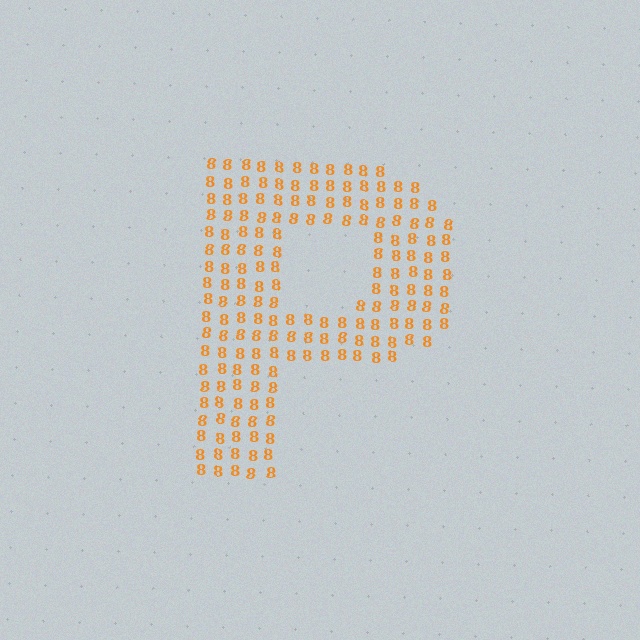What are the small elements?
The small elements are digit 8's.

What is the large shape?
The large shape is the letter P.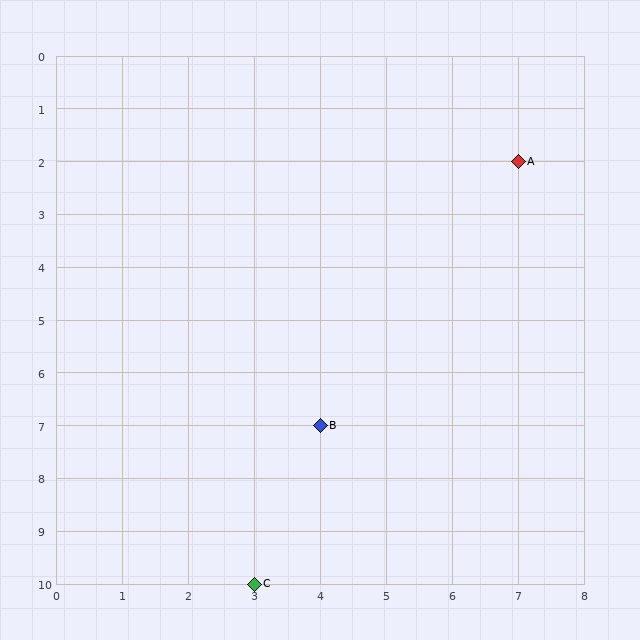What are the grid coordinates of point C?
Point C is at grid coordinates (3, 10).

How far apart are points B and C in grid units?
Points B and C are 1 column and 3 rows apart (about 3.2 grid units diagonally).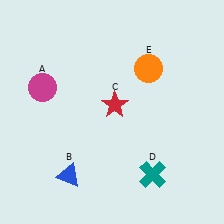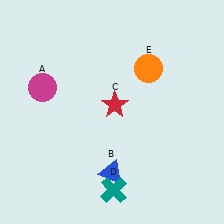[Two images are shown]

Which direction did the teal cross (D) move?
The teal cross (D) moved left.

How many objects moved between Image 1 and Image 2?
2 objects moved between the two images.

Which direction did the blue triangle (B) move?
The blue triangle (B) moved right.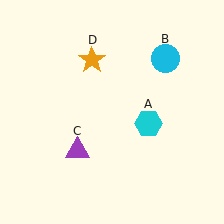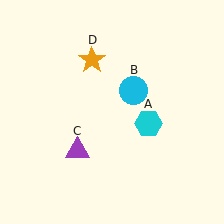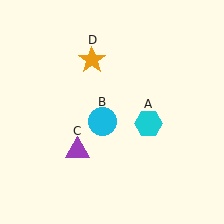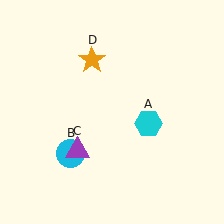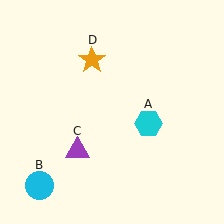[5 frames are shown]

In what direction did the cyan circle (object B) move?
The cyan circle (object B) moved down and to the left.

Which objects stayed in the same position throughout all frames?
Cyan hexagon (object A) and purple triangle (object C) and orange star (object D) remained stationary.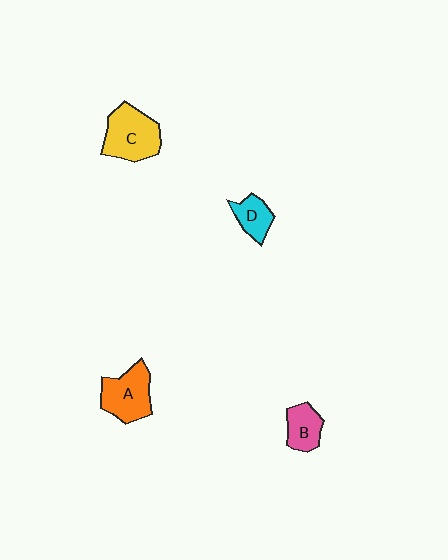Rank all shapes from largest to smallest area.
From largest to smallest: C (yellow), A (orange), B (pink), D (cyan).